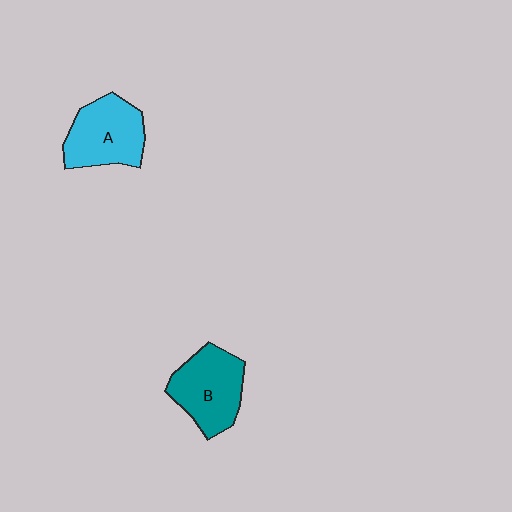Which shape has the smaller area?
Shape A (cyan).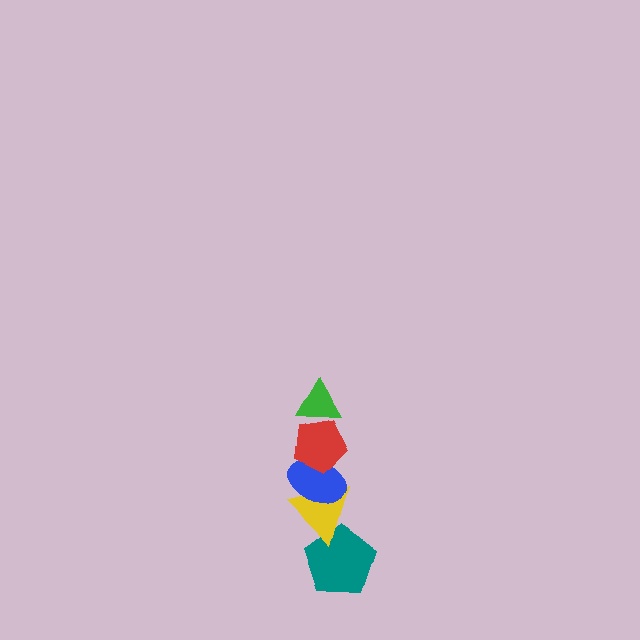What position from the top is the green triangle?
The green triangle is 1st from the top.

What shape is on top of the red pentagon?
The green triangle is on top of the red pentagon.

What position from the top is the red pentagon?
The red pentagon is 2nd from the top.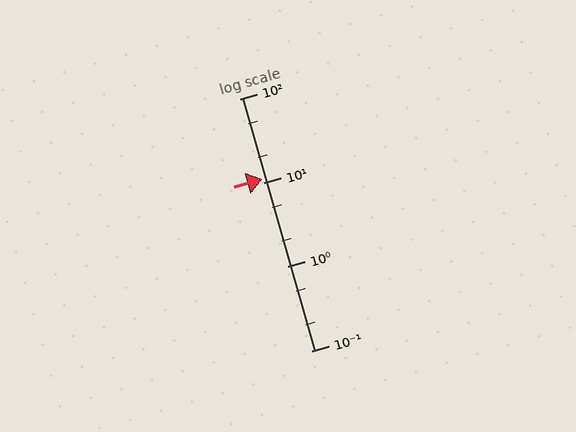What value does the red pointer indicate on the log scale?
The pointer indicates approximately 11.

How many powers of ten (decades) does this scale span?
The scale spans 3 decades, from 0.1 to 100.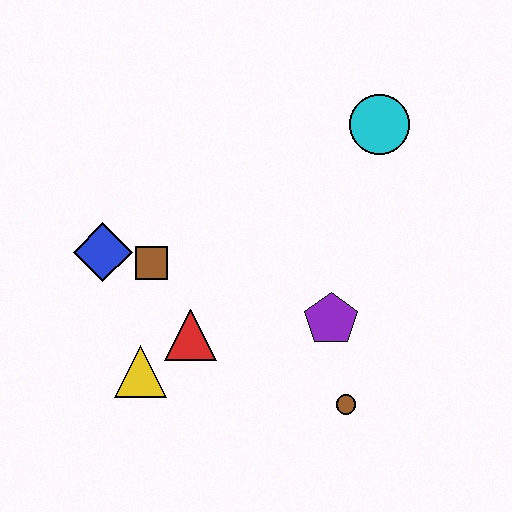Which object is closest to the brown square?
The blue diamond is closest to the brown square.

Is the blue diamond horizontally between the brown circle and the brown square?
No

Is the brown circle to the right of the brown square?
Yes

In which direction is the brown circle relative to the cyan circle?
The brown circle is below the cyan circle.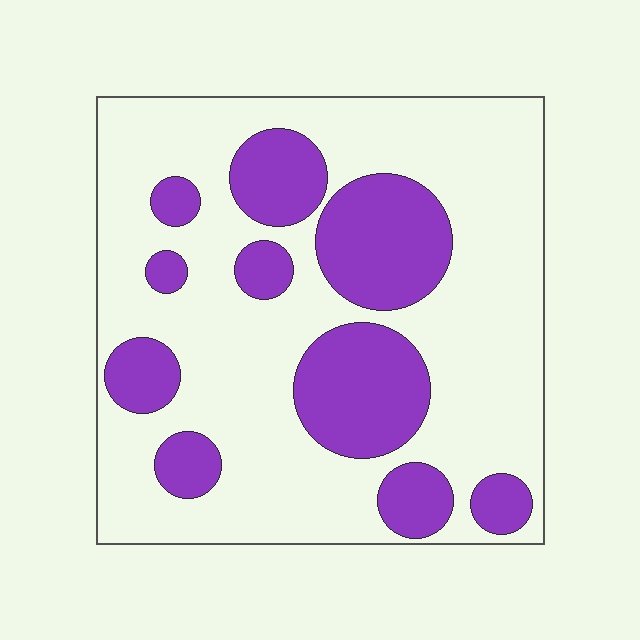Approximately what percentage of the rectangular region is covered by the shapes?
Approximately 30%.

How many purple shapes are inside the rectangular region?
10.